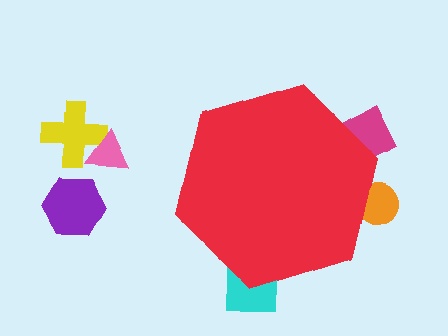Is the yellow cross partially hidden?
No, the yellow cross is fully visible.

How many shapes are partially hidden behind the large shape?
3 shapes are partially hidden.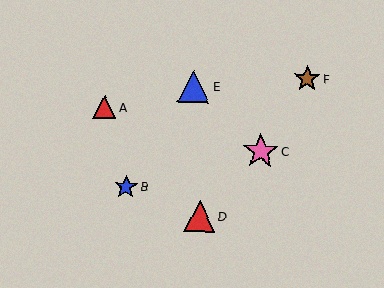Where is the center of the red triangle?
The center of the red triangle is at (104, 107).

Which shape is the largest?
The pink star (labeled C) is the largest.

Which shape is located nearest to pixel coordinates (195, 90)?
The blue triangle (labeled E) at (193, 86) is nearest to that location.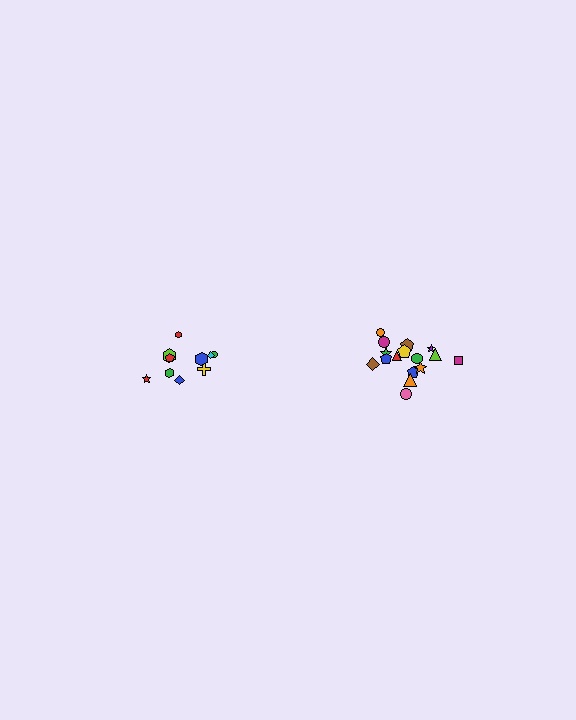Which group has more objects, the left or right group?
The right group.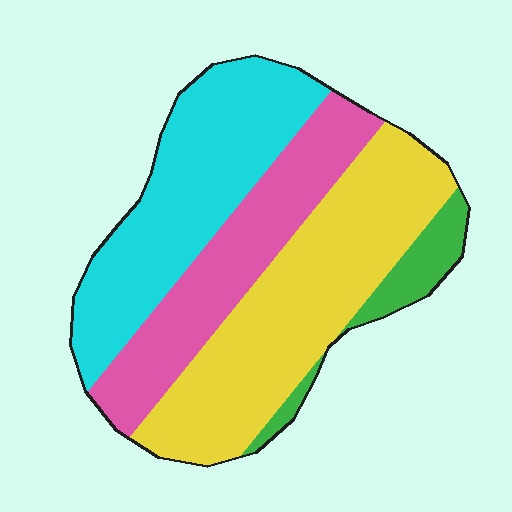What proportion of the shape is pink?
Pink covers around 25% of the shape.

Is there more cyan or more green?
Cyan.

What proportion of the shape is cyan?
Cyan covers around 30% of the shape.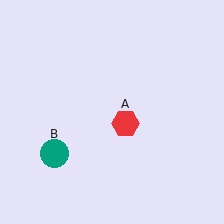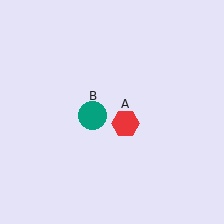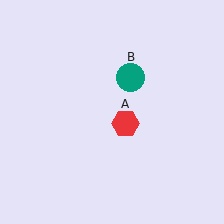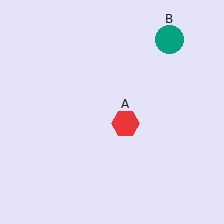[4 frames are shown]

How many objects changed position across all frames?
1 object changed position: teal circle (object B).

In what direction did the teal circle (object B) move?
The teal circle (object B) moved up and to the right.